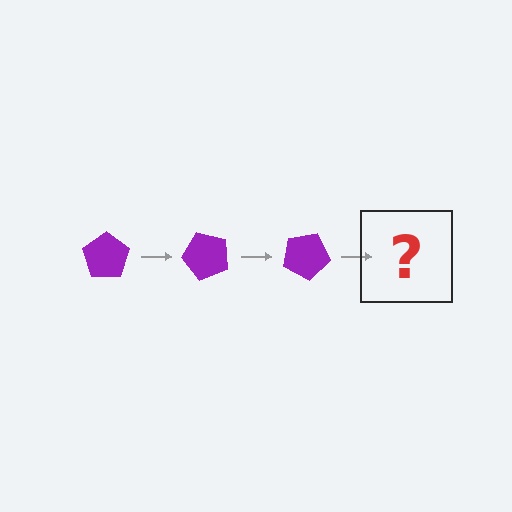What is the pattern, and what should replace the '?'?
The pattern is that the pentagon rotates 50 degrees each step. The '?' should be a purple pentagon rotated 150 degrees.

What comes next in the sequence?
The next element should be a purple pentagon rotated 150 degrees.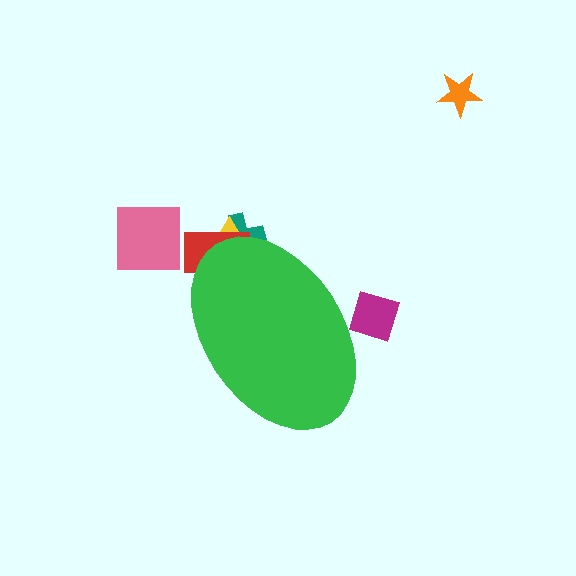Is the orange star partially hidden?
No, the orange star is fully visible.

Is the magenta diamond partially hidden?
Yes, the magenta diamond is partially hidden behind the green ellipse.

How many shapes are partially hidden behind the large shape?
4 shapes are partially hidden.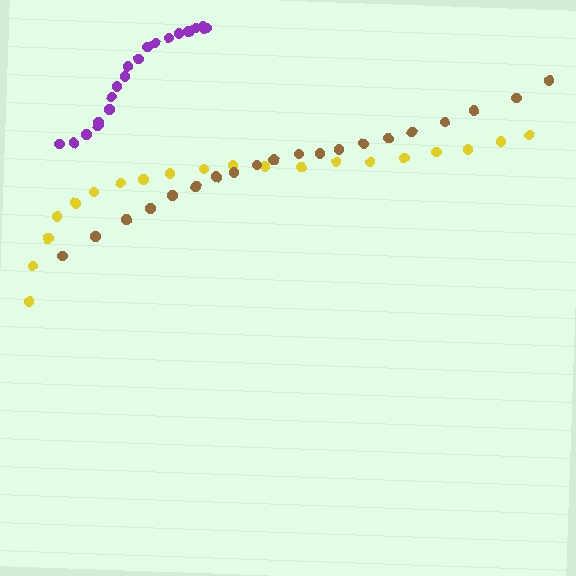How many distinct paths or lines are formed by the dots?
There are 3 distinct paths.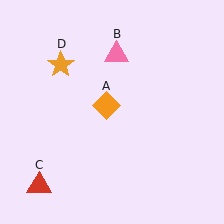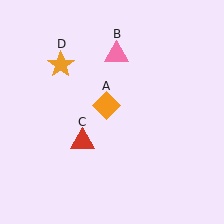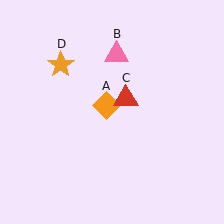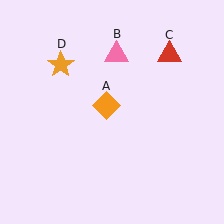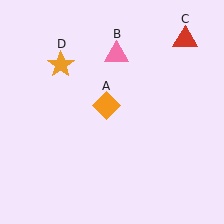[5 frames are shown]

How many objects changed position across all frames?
1 object changed position: red triangle (object C).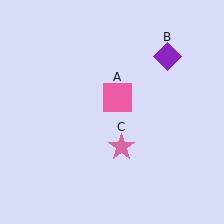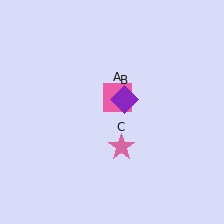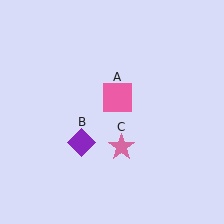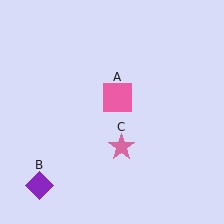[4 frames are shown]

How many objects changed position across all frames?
1 object changed position: purple diamond (object B).